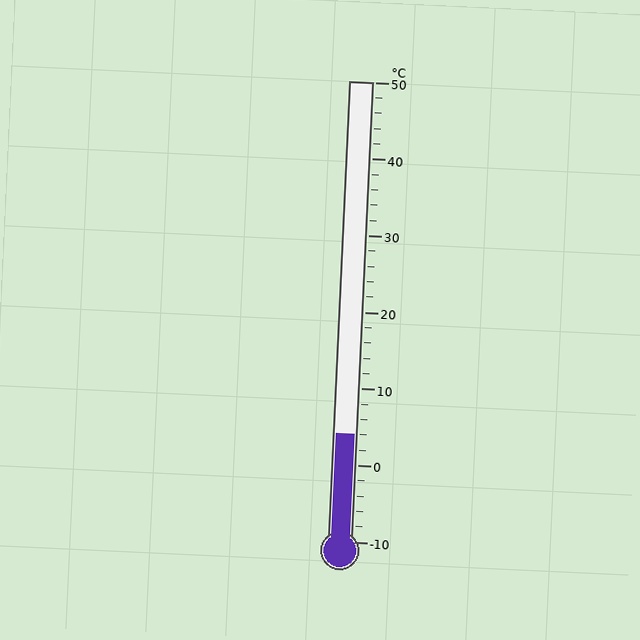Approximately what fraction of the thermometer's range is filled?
The thermometer is filled to approximately 25% of its range.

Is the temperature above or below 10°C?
The temperature is below 10°C.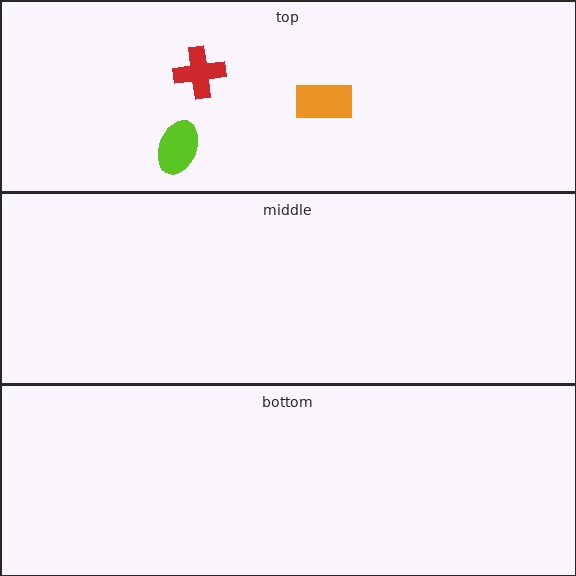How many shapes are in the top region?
3.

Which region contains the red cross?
The top region.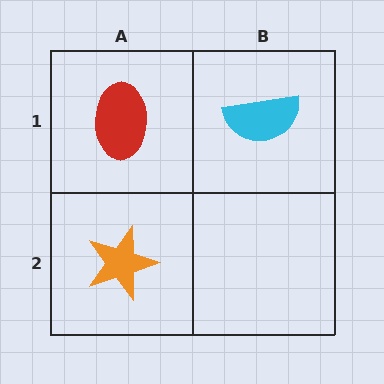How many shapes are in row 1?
2 shapes.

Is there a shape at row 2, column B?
No, that cell is empty.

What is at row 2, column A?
An orange star.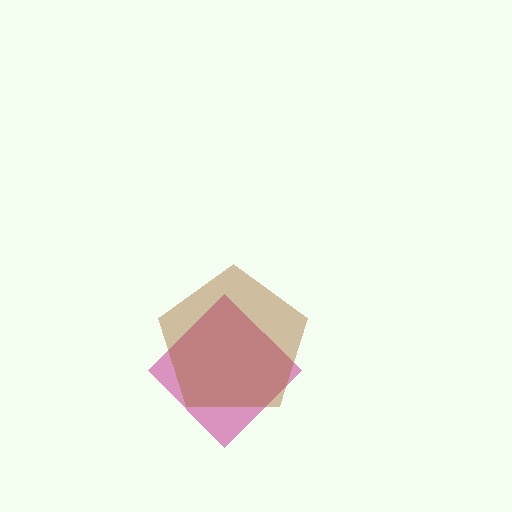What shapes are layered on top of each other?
The layered shapes are: a magenta diamond, a brown pentagon.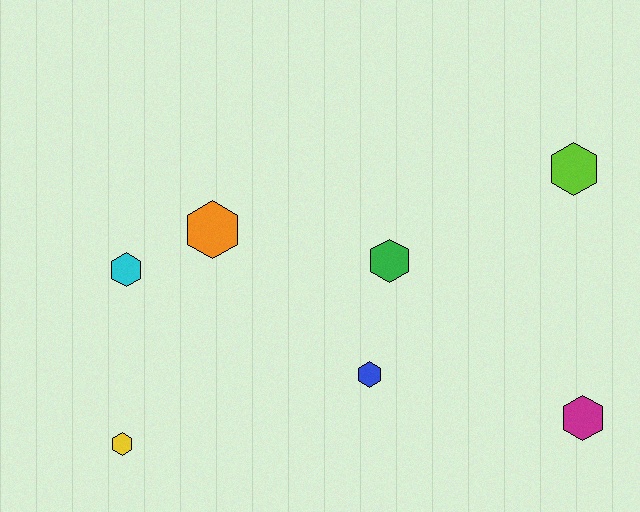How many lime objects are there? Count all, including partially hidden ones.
There is 1 lime object.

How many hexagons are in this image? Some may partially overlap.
There are 7 hexagons.